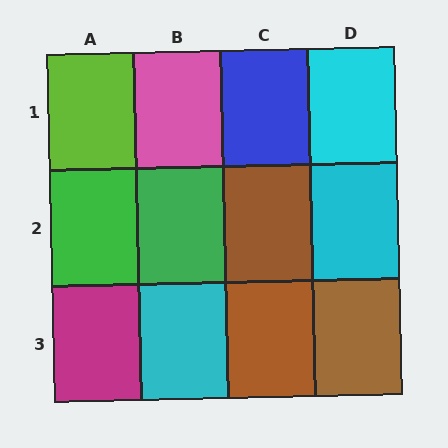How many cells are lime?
1 cell is lime.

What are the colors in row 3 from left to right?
Magenta, cyan, brown, brown.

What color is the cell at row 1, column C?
Blue.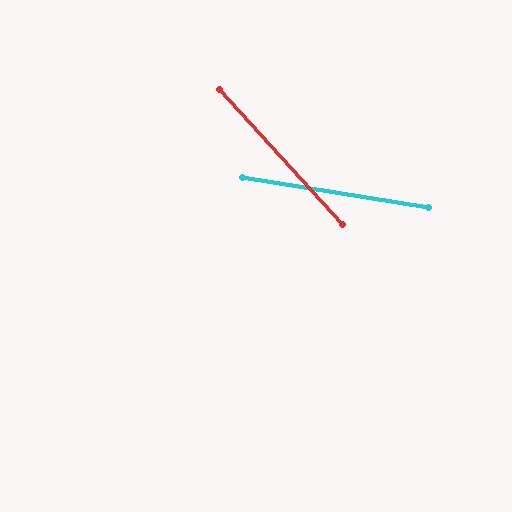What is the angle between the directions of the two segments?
Approximately 38 degrees.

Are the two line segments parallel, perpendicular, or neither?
Neither parallel nor perpendicular — they differ by about 38°.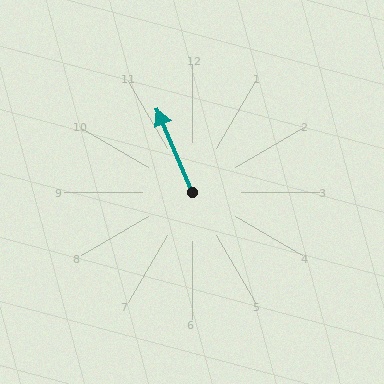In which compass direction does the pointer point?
Northwest.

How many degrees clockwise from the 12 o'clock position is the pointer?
Approximately 337 degrees.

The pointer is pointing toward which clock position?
Roughly 11 o'clock.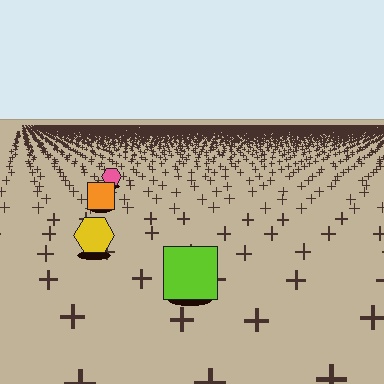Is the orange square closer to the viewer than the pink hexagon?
Yes. The orange square is closer — you can tell from the texture gradient: the ground texture is coarser near it.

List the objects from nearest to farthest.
From nearest to farthest: the lime square, the yellow hexagon, the orange square, the pink hexagon.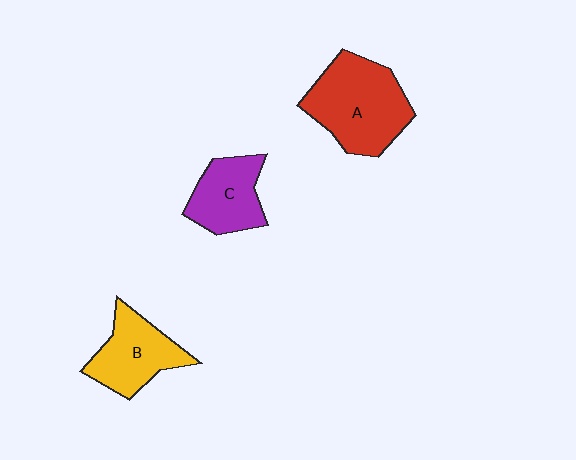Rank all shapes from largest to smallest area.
From largest to smallest: A (red), B (yellow), C (purple).